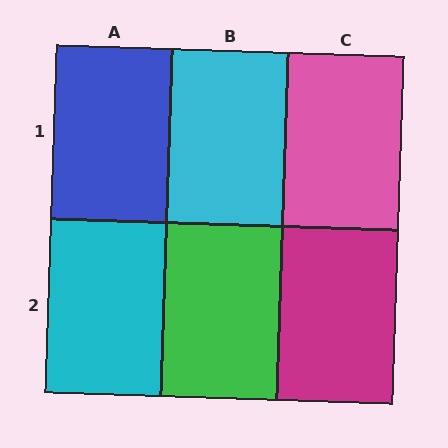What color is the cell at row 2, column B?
Green.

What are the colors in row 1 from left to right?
Blue, cyan, pink.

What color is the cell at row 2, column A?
Cyan.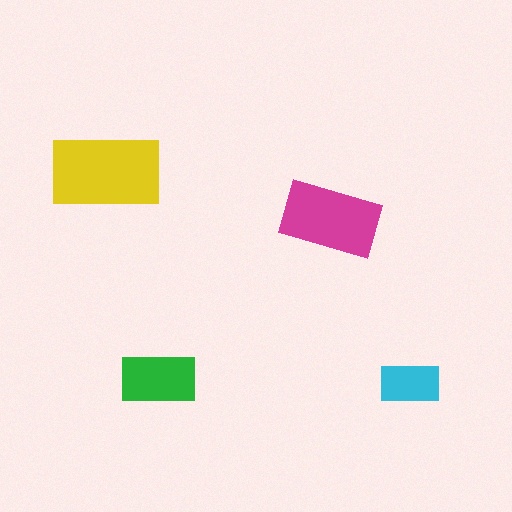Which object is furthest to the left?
The yellow rectangle is leftmost.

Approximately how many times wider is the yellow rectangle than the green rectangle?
About 1.5 times wider.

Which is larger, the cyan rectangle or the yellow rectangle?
The yellow one.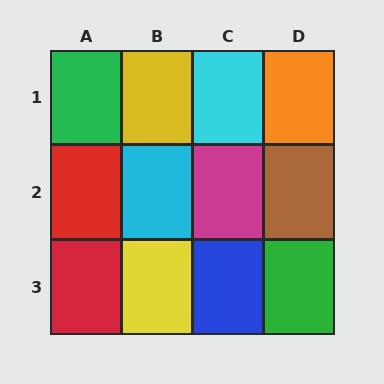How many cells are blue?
1 cell is blue.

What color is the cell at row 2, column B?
Cyan.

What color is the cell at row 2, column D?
Brown.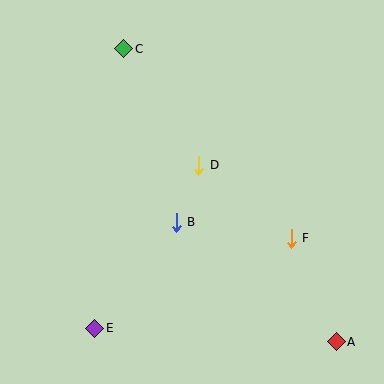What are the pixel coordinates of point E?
Point E is at (95, 328).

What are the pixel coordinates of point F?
Point F is at (291, 238).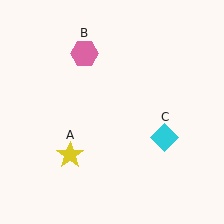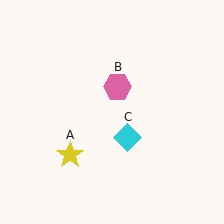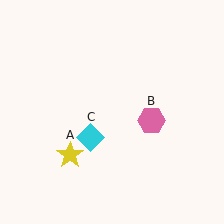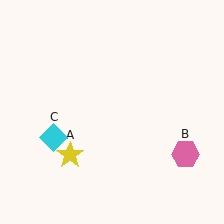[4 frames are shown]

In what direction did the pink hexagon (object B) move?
The pink hexagon (object B) moved down and to the right.